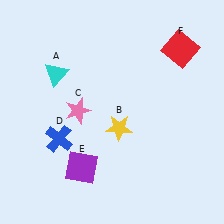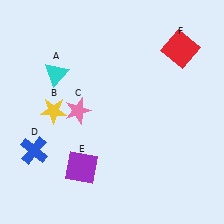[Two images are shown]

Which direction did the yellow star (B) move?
The yellow star (B) moved left.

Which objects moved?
The objects that moved are: the yellow star (B), the blue cross (D).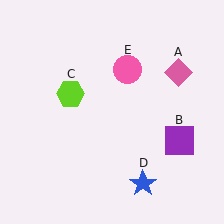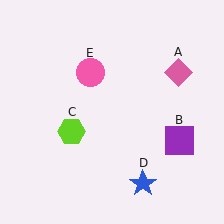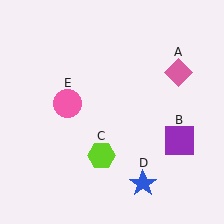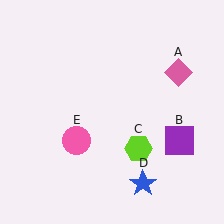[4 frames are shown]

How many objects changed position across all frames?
2 objects changed position: lime hexagon (object C), pink circle (object E).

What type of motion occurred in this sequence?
The lime hexagon (object C), pink circle (object E) rotated counterclockwise around the center of the scene.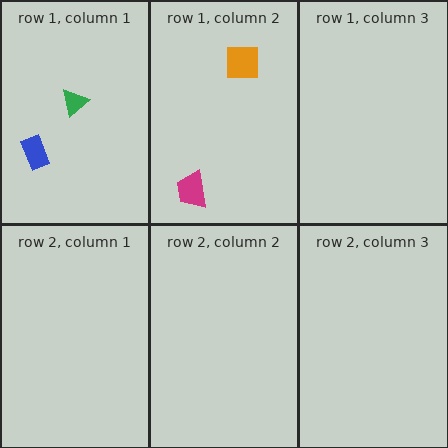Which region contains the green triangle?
The row 1, column 1 region.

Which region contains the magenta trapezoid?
The row 1, column 2 region.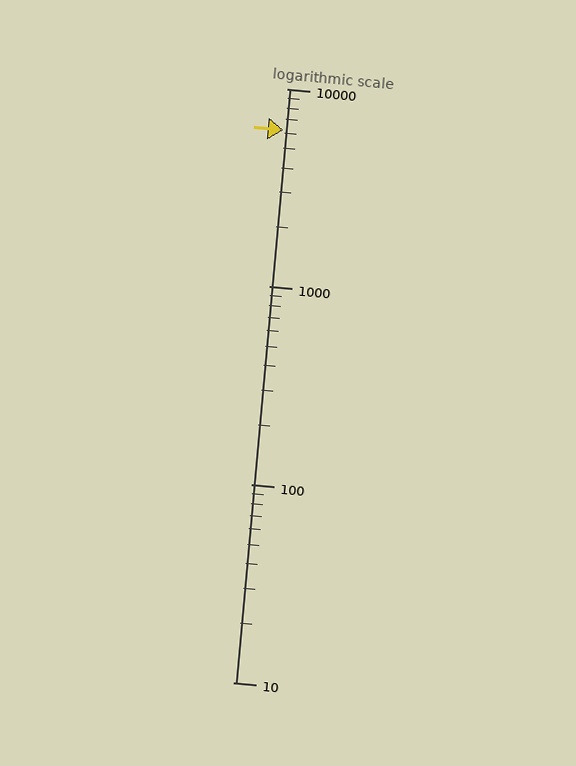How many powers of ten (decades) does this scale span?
The scale spans 3 decades, from 10 to 10000.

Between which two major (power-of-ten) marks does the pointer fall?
The pointer is between 1000 and 10000.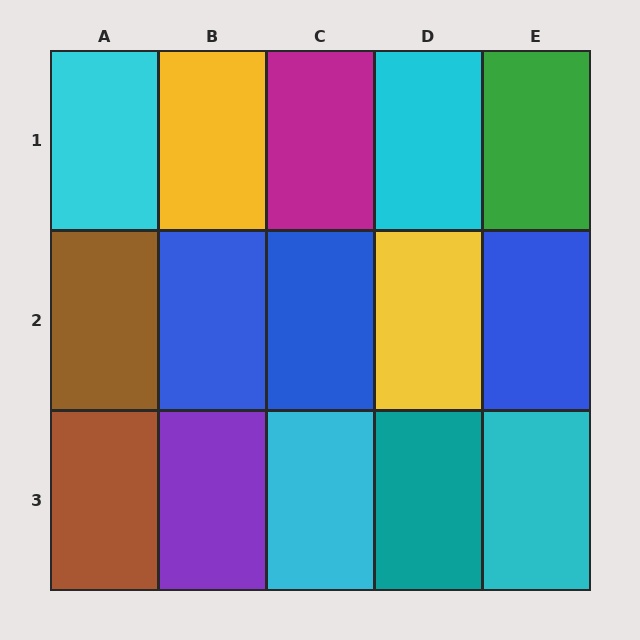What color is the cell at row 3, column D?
Teal.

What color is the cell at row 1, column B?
Yellow.